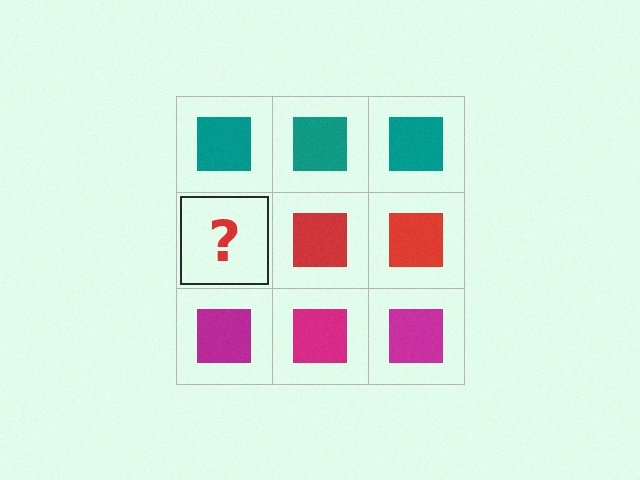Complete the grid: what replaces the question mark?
The question mark should be replaced with a red square.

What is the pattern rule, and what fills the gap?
The rule is that each row has a consistent color. The gap should be filled with a red square.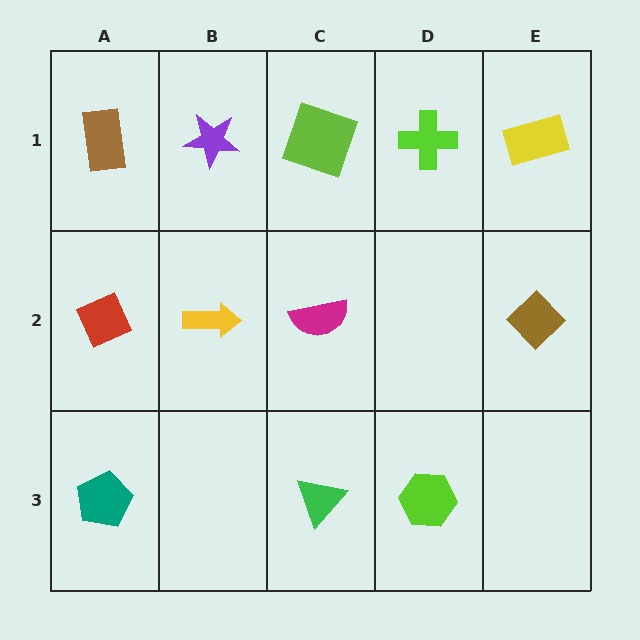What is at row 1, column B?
A purple star.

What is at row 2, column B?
A yellow arrow.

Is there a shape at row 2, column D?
No, that cell is empty.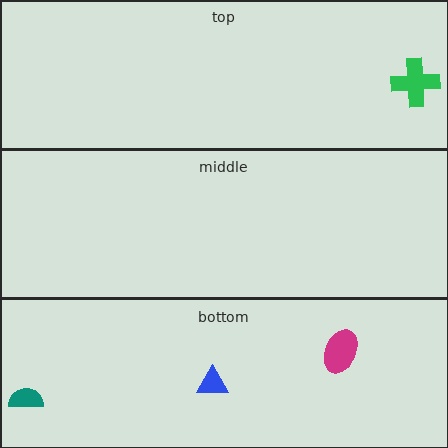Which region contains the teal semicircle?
The bottom region.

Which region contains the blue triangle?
The bottom region.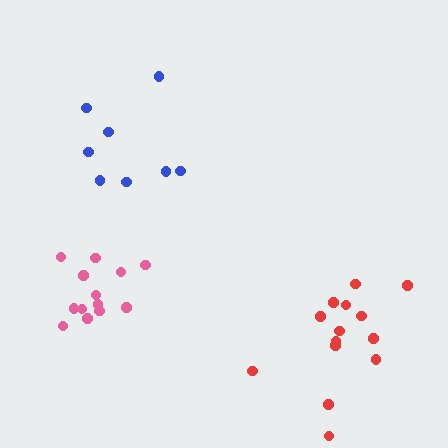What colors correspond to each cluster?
The clusters are colored: red, pink, blue.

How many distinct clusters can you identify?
There are 3 distinct clusters.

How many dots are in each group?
Group 1: 14 dots, Group 2: 13 dots, Group 3: 8 dots (35 total).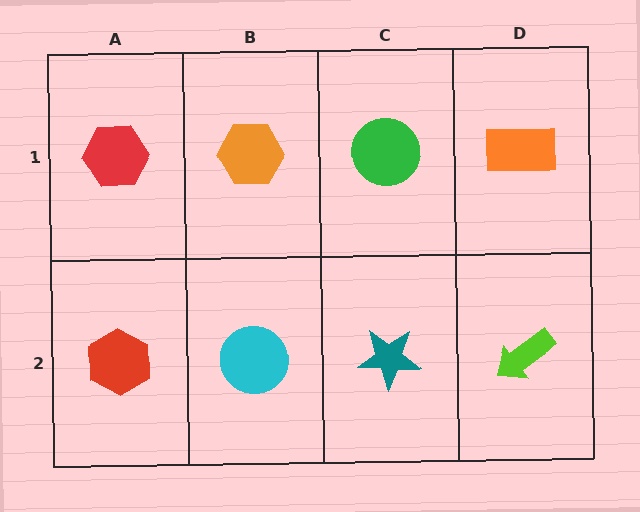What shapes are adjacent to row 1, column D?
A lime arrow (row 2, column D), a green circle (row 1, column C).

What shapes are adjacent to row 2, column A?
A red hexagon (row 1, column A), a cyan circle (row 2, column B).